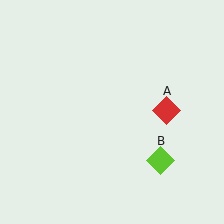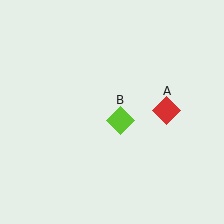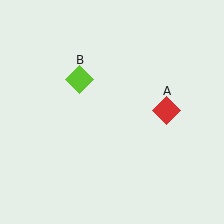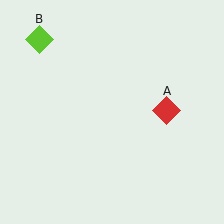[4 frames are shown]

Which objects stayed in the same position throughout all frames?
Red diamond (object A) remained stationary.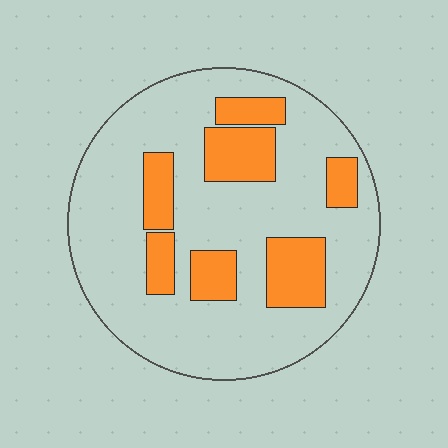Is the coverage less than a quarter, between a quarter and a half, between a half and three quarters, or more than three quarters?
Less than a quarter.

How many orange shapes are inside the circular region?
7.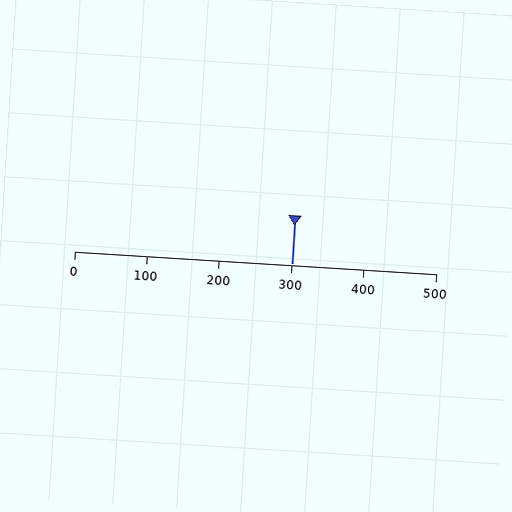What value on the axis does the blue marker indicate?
The marker indicates approximately 300.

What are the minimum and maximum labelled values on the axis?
The axis runs from 0 to 500.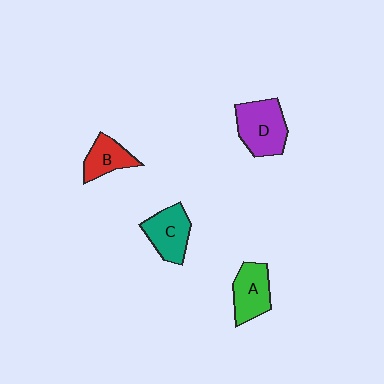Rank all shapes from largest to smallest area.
From largest to smallest: D (purple), C (teal), A (green), B (red).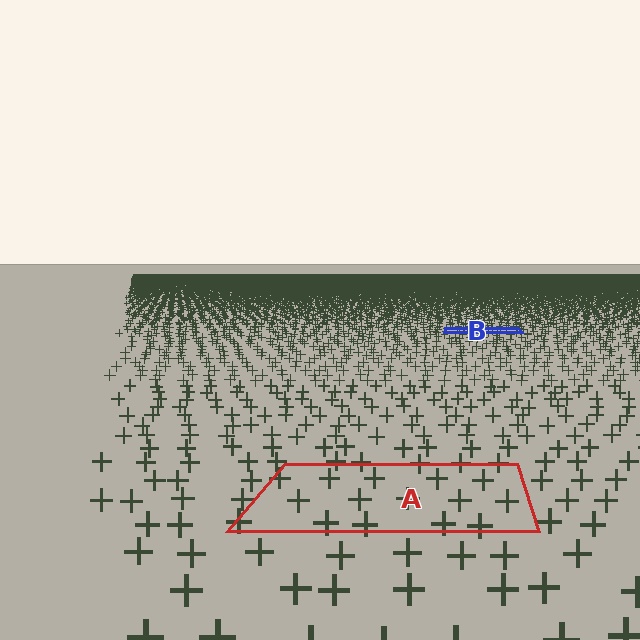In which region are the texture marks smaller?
The texture marks are smaller in region B, because it is farther away.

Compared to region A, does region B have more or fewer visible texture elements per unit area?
Region B has more texture elements per unit area — they are packed more densely because it is farther away.